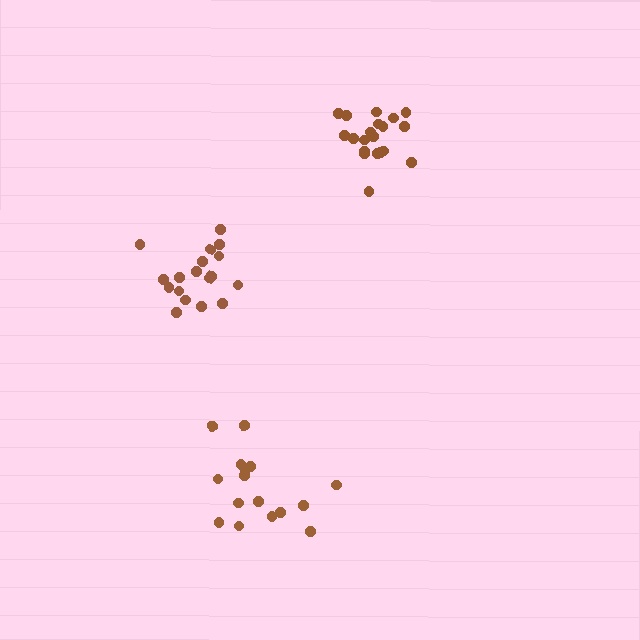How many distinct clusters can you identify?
There are 3 distinct clusters.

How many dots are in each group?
Group 1: 18 dots, Group 2: 16 dots, Group 3: 21 dots (55 total).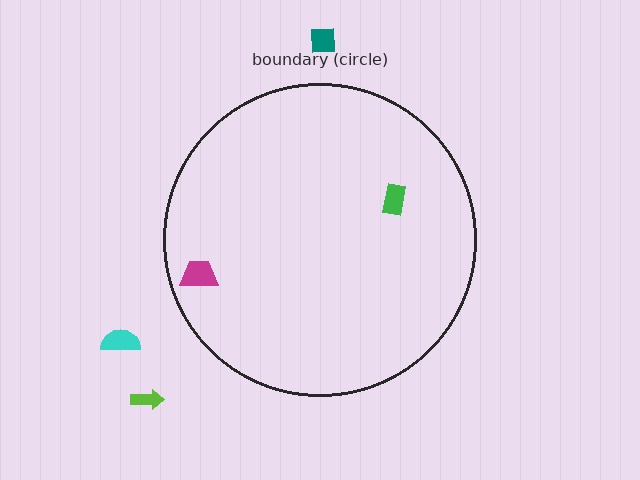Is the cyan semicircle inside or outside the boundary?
Outside.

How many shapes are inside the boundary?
2 inside, 3 outside.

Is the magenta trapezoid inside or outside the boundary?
Inside.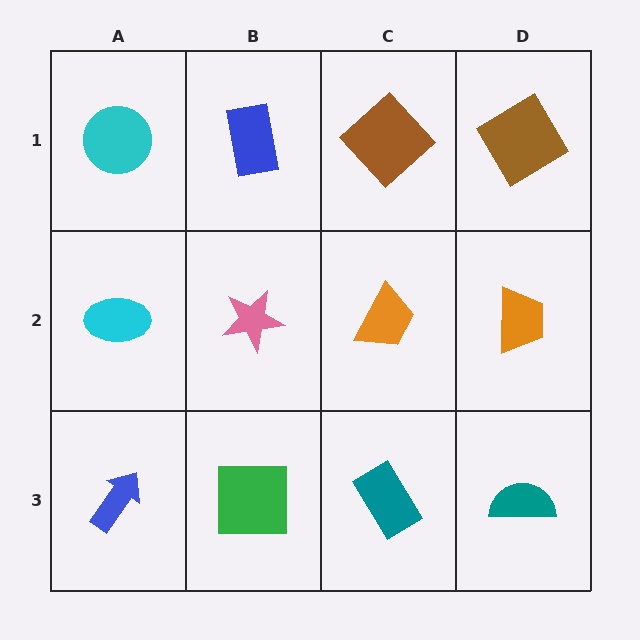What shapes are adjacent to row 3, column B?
A pink star (row 2, column B), a blue arrow (row 3, column A), a teal rectangle (row 3, column C).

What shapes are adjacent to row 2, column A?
A cyan circle (row 1, column A), a blue arrow (row 3, column A), a pink star (row 2, column B).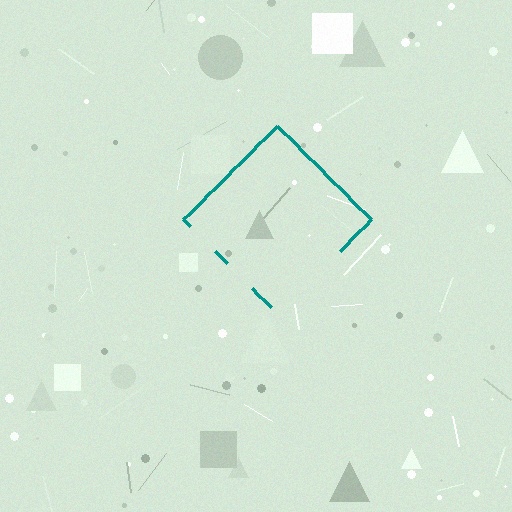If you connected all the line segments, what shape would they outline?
They would outline a diamond.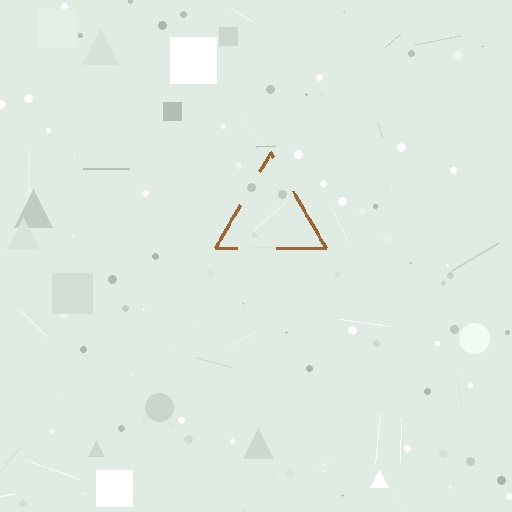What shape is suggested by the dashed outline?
The dashed outline suggests a triangle.